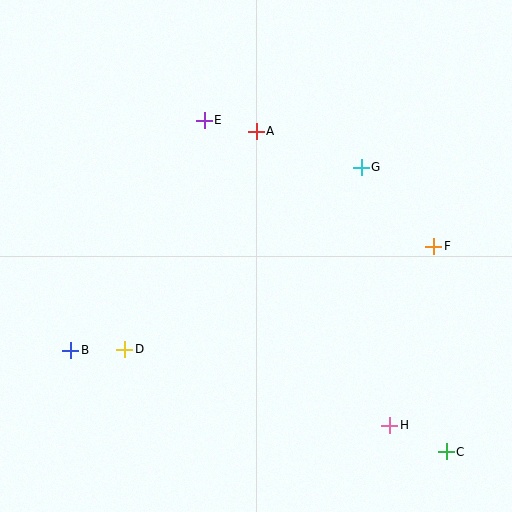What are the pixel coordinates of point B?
Point B is at (71, 350).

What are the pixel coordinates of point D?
Point D is at (125, 349).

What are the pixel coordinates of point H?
Point H is at (390, 425).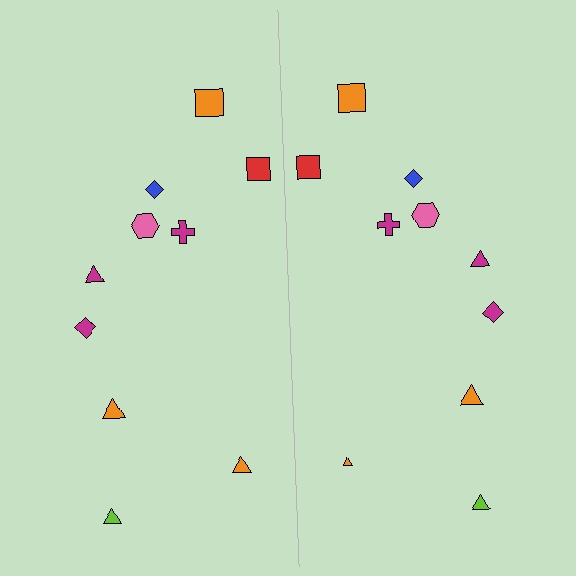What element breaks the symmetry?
The orange triangle on the right side has a different size than its mirror counterpart.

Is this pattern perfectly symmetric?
No, the pattern is not perfectly symmetric. The orange triangle on the right side has a different size than its mirror counterpart.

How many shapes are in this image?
There are 20 shapes in this image.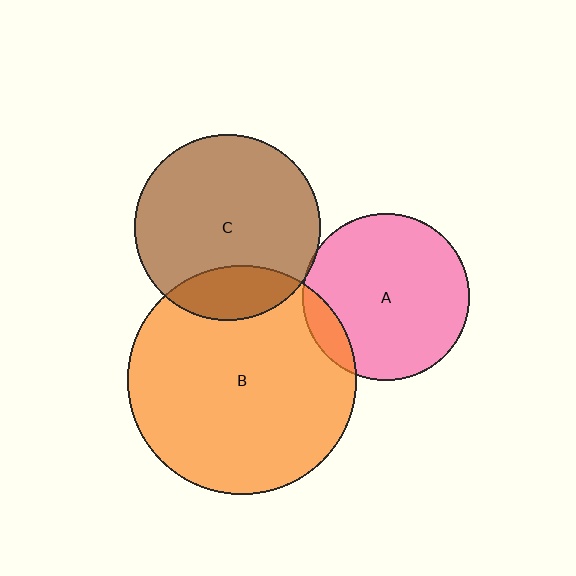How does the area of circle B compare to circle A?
Approximately 1.9 times.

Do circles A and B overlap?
Yes.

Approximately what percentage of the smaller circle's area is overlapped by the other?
Approximately 10%.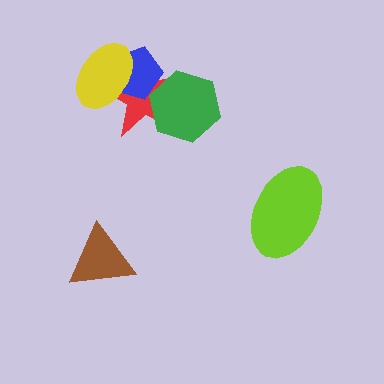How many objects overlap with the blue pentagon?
2 objects overlap with the blue pentagon.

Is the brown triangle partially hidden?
No, no other shape covers it.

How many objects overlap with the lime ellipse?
0 objects overlap with the lime ellipse.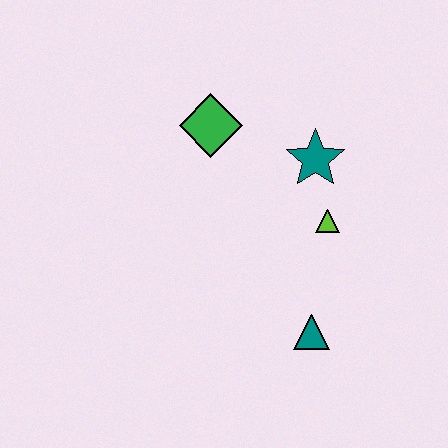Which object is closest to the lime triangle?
The teal star is closest to the lime triangle.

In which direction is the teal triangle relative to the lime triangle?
The teal triangle is below the lime triangle.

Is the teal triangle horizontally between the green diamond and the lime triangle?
Yes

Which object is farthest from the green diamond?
The teal triangle is farthest from the green diamond.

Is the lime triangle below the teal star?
Yes